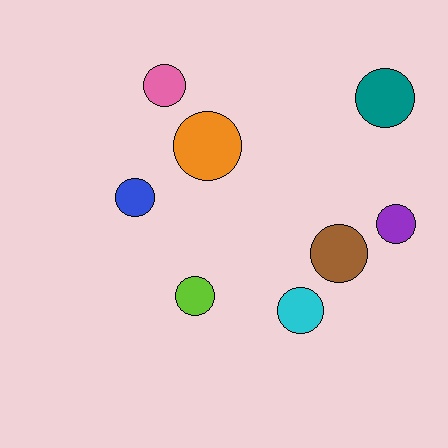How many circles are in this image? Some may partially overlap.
There are 8 circles.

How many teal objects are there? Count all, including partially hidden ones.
There is 1 teal object.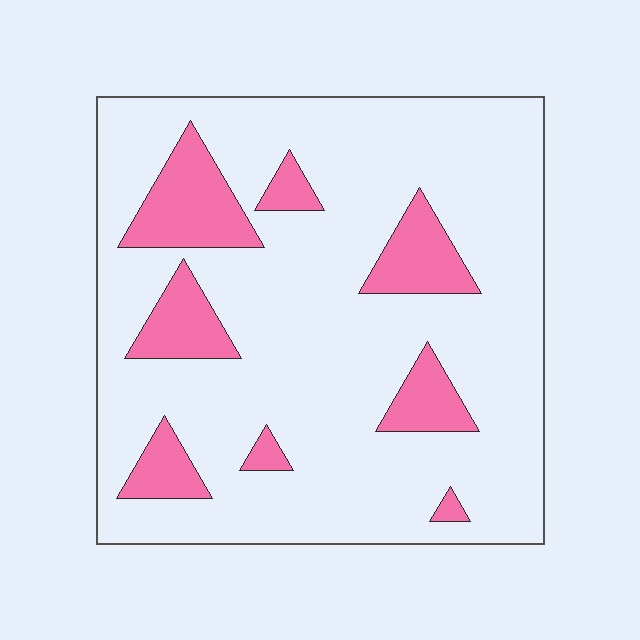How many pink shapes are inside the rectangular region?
8.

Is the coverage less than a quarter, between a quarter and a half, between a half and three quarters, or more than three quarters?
Less than a quarter.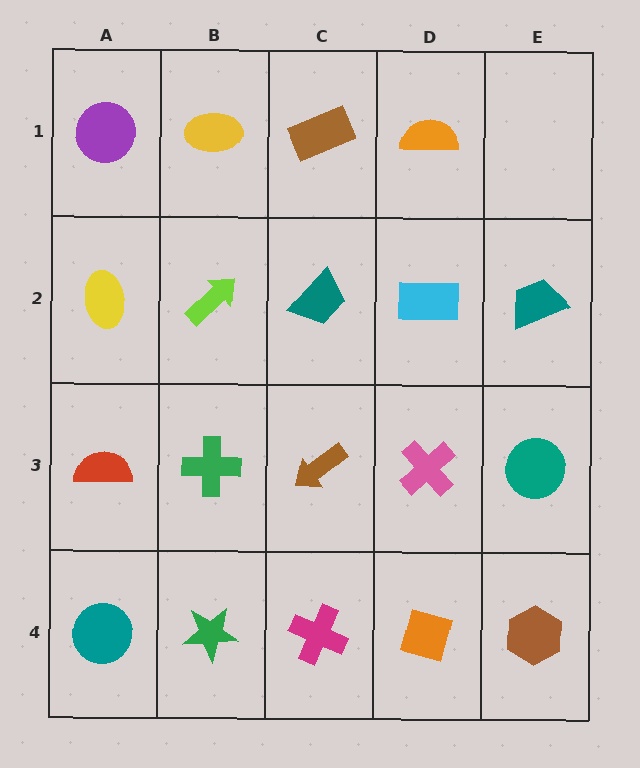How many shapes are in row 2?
5 shapes.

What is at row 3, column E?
A teal circle.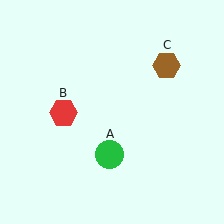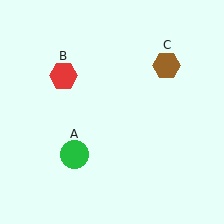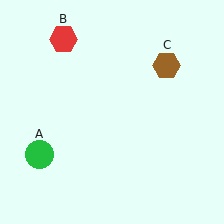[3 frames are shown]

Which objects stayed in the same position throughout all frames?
Brown hexagon (object C) remained stationary.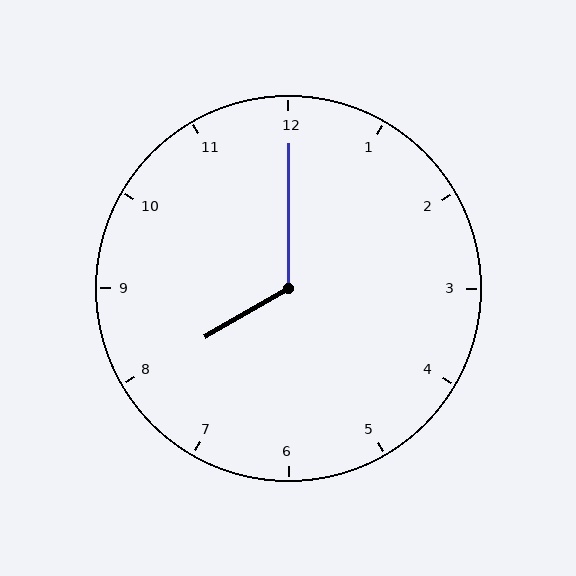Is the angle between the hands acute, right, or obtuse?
It is obtuse.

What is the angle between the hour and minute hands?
Approximately 120 degrees.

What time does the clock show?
8:00.